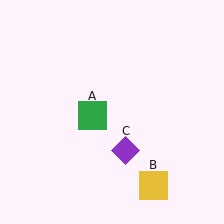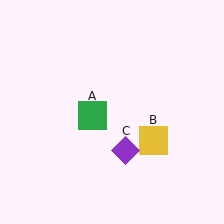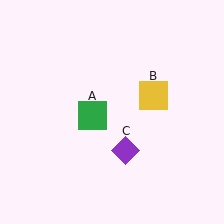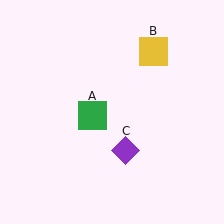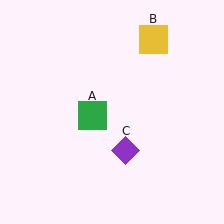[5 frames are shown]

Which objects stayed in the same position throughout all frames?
Green square (object A) and purple diamond (object C) remained stationary.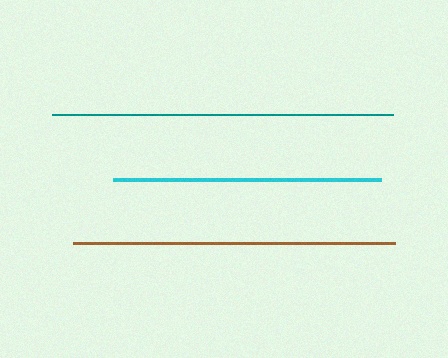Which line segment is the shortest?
The cyan line is the shortest at approximately 268 pixels.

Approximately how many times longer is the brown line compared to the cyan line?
The brown line is approximately 1.2 times the length of the cyan line.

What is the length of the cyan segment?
The cyan segment is approximately 268 pixels long.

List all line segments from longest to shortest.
From longest to shortest: teal, brown, cyan.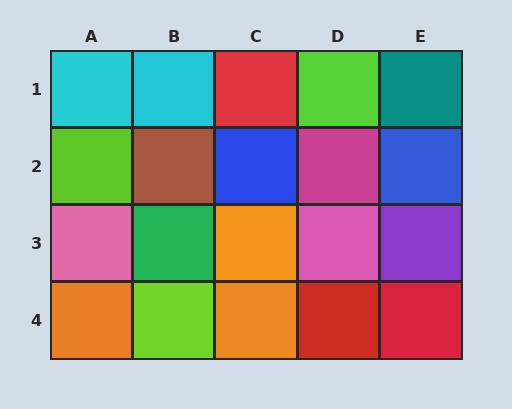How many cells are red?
3 cells are red.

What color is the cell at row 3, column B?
Green.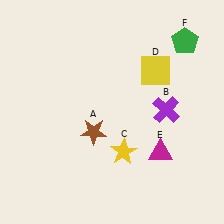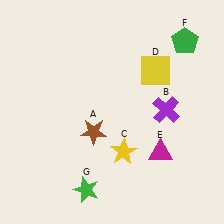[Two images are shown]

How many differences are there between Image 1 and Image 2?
There is 1 difference between the two images.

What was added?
A green star (G) was added in Image 2.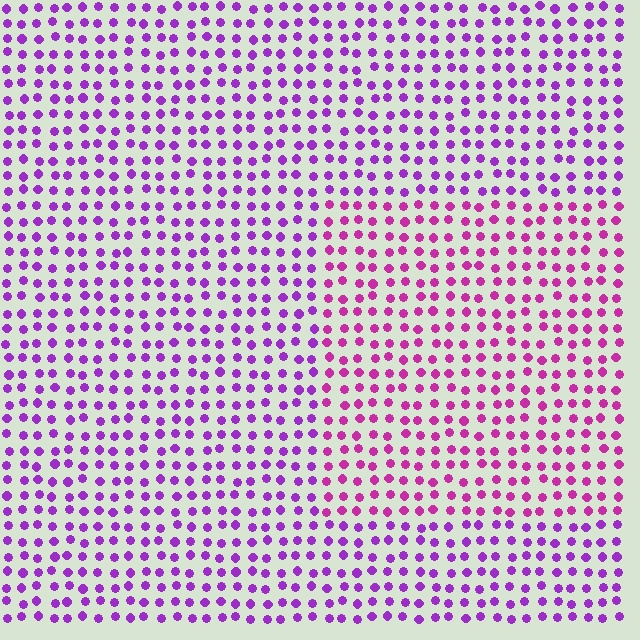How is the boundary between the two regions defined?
The boundary is defined purely by a slight shift in hue (about 29 degrees). Spacing, size, and orientation are identical on both sides.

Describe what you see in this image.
The image is filled with small purple elements in a uniform arrangement. A rectangle-shaped region is visible where the elements are tinted to a slightly different hue, forming a subtle color boundary.